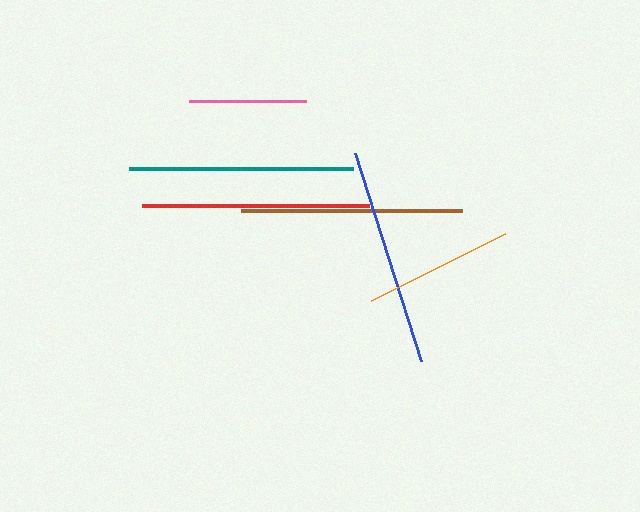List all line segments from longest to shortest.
From longest to shortest: red, teal, brown, blue, orange, pink.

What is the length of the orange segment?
The orange segment is approximately 150 pixels long.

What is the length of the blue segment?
The blue segment is approximately 218 pixels long.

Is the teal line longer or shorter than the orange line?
The teal line is longer than the orange line.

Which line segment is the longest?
The red line is the longest at approximately 228 pixels.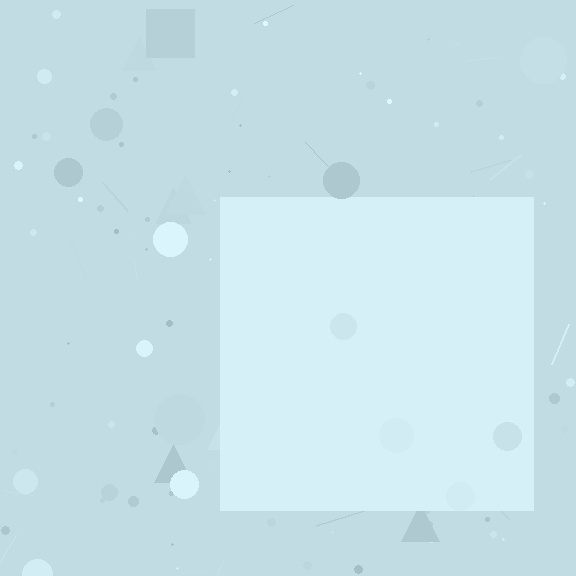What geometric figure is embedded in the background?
A square is embedded in the background.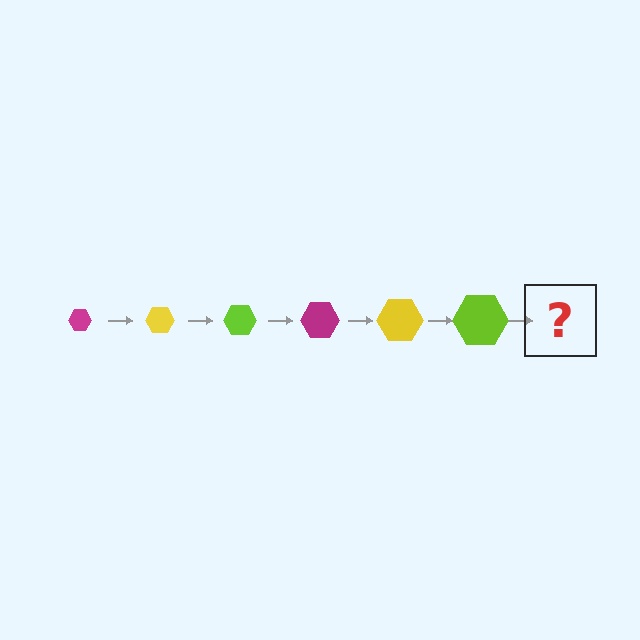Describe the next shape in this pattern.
It should be a magenta hexagon, larger than the previous one.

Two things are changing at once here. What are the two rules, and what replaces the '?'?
The two rules are that the hexagon grows larger each step and the color cycles through magenta, yellow, and lime. The '?' should be a magenta hexagon, larger than the previous one.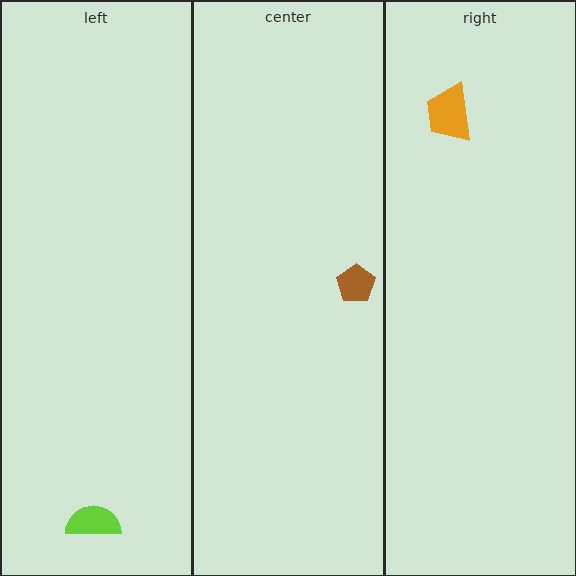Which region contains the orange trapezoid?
The right region.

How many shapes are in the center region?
1.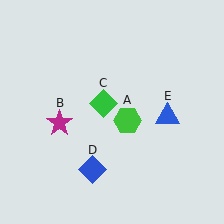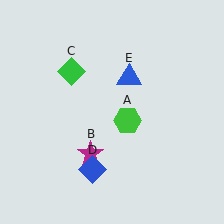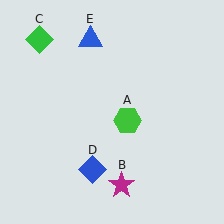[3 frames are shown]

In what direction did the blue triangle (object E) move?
The blue triangle (object E) moved up and to the left.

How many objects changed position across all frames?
3 objects changed position: magenta star (object B), green diamond (object C), blue triangle (object E).